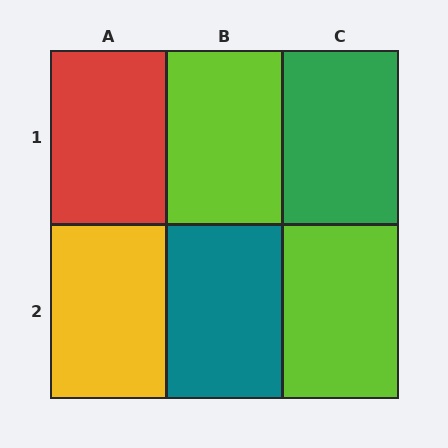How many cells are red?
1 cell is red.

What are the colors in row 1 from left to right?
Red, lime, green.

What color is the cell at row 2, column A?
Yellow.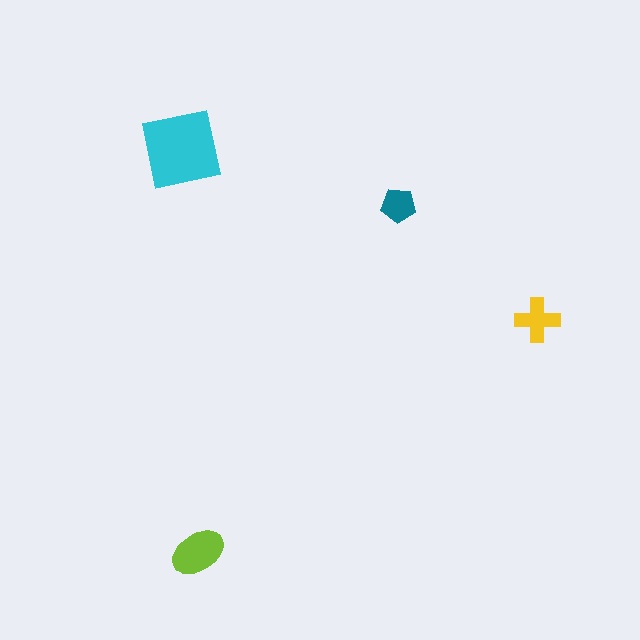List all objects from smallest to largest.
The teal pentagon, the yellow cross, the lime ellipse, the cyan square.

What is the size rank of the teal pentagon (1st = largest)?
4th.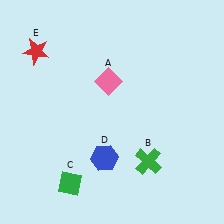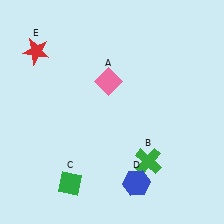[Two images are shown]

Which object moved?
The blue hexagon (D) moved right.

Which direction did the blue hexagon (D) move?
The blue hexagon (D) moved right.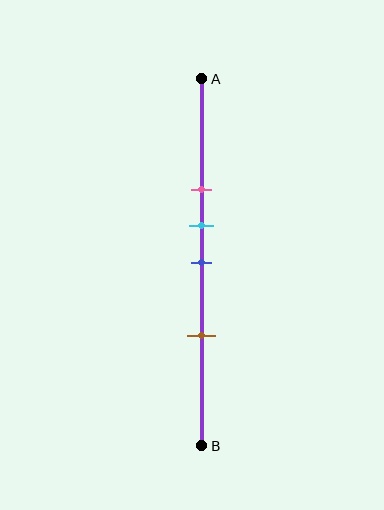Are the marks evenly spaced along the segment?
No, the marks are not evenly spaced.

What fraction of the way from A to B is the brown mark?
The brown mark is approximately 70% (0.7) of the way from A to B.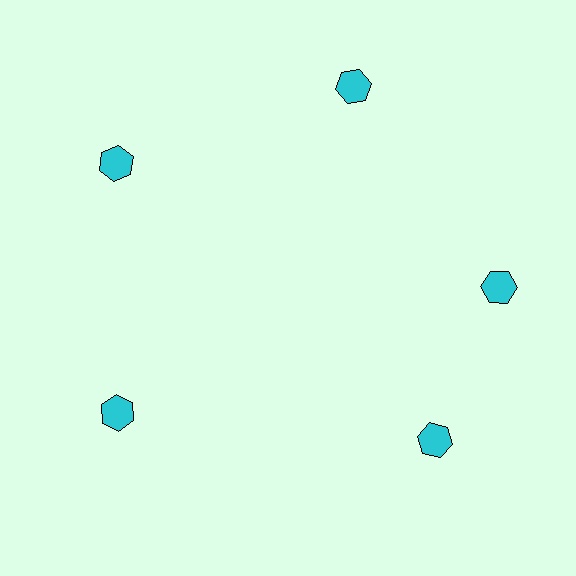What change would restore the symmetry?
The symmetry would be restored by rotating it back into even spacing with its neighbors so that all 5 hexagons sit at equal angles and equal distance from the center.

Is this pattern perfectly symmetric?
No. The 5 cyan hexagons are arranged in a ring, but one element near the 5 o'clock position is rotated out of alignment along the ring, breaking the 5-fold rotational symmetry.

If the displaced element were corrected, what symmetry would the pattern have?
It would have 5-fold rotational symmetry — the pattern would map onto itself every 72 degrees.